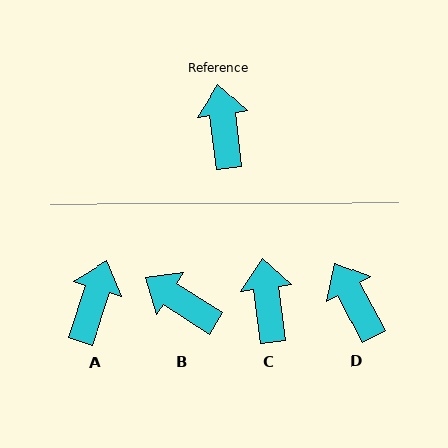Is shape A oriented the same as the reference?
No, it is off by about 25 degrees.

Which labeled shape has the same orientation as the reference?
C.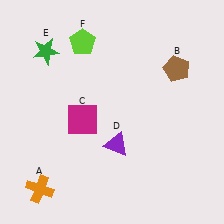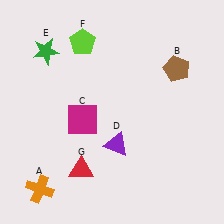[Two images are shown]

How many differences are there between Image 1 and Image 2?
There is 1 difference between the two images.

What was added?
A red triangle (G) was added in Image 2.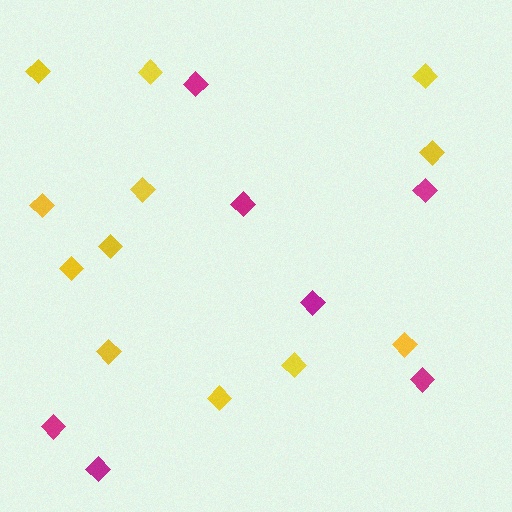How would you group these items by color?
There are 2 groups: one group of yellow diamonds (12) and one group of magenta diamonds (7).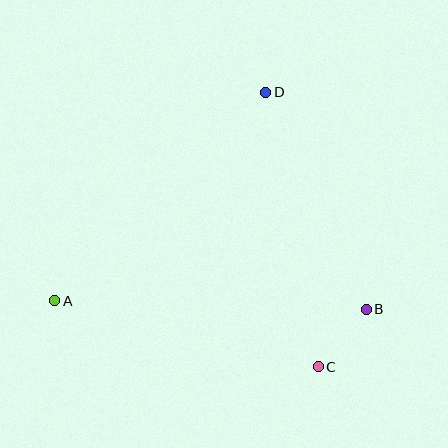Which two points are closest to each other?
Points B and C are closest to each other.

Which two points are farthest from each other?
Points A and B are farthest from each other.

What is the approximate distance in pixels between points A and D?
The distance between A and D is approximately 297 pixels.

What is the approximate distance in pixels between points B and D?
The distance between B and D is approximately 239 pixels.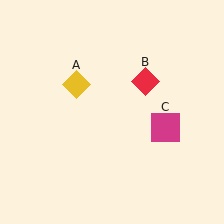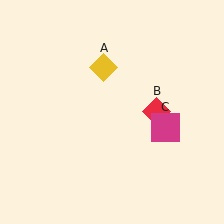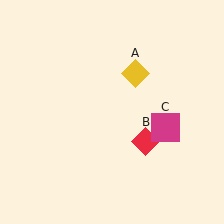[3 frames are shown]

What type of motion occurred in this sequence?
The yellow diamond (object A), red diamond (object B) rotated clockwise around the center of the scene.